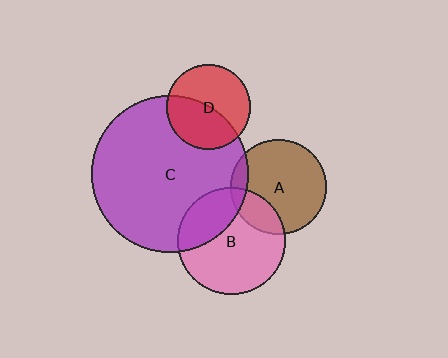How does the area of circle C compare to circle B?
Approximately 2.1 times.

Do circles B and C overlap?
Yes.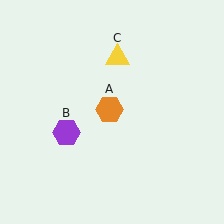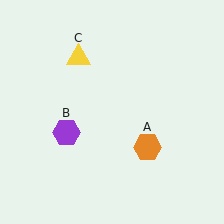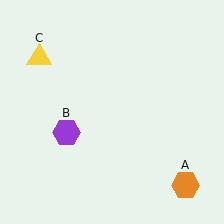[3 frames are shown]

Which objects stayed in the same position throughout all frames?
Purple hexagon (object B) remained stationary.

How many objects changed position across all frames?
2 objects changed position: orange hexagon (object A), yellow triangle (object C).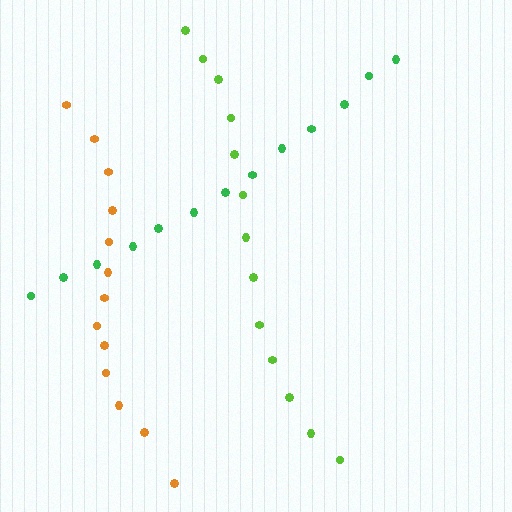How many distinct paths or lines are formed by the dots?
There are 3 distinct paths.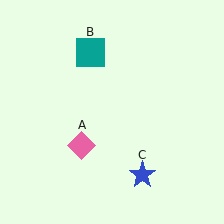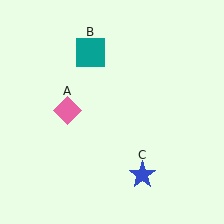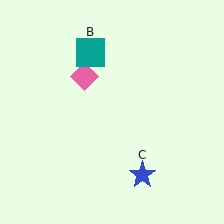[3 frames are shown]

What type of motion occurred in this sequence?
The pink diamond (object A) rotated clockwise around the center of the scene.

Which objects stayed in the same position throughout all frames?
Teal square (object B) and blue star (object C) remained stationary.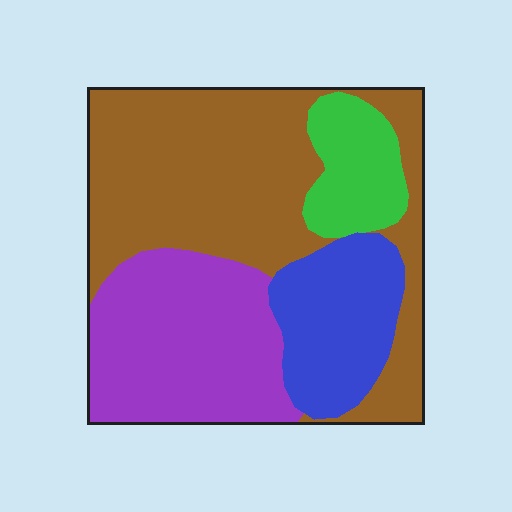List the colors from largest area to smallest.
From largest to smallest: brown, purple, blue, green.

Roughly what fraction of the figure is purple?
Purple takes up about one quarter (1/4) of the figure.